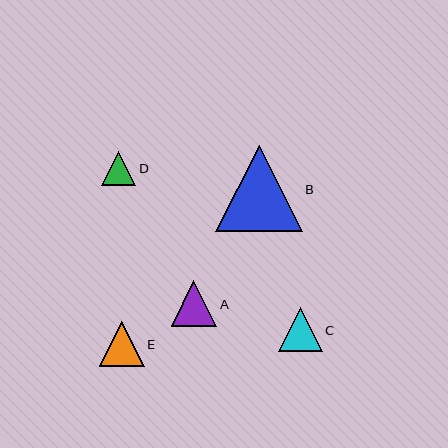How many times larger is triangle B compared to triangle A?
Triangle B is approximately 1.9 times the size of triangle A.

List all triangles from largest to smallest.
From largest to smallest: B, A, E, C, D.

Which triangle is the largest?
Triangle B is the largest with a size of approximately 86 pixels.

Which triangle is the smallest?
Triangle D is the smallest with a size of approximately 34 pixels.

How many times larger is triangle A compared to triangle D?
Triangle A is approximately 1.3 times the size of triangle D.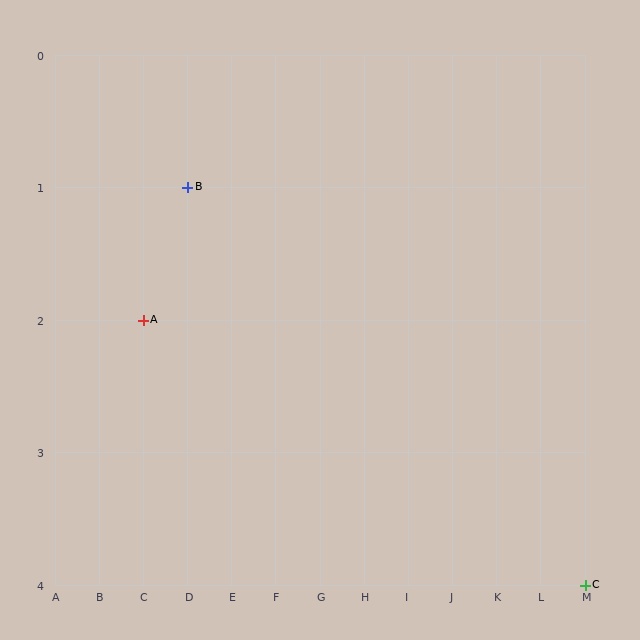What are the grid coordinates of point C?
Point C is at grid coordinates (M, 4).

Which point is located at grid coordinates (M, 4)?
Point C is at (M, 4).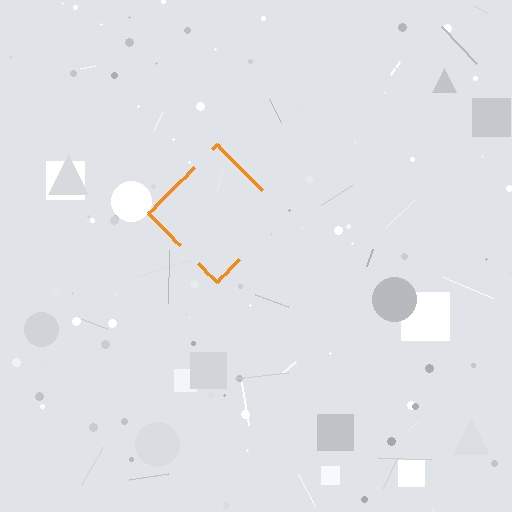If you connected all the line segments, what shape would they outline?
They would outline a diamond.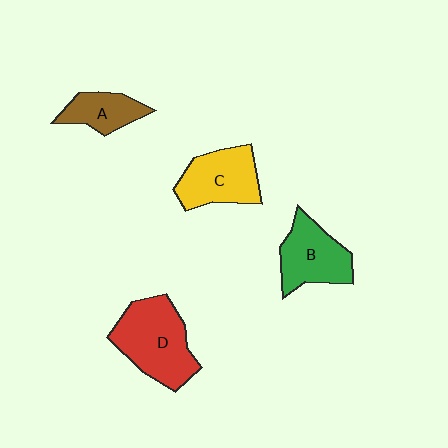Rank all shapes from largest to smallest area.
From largest to smallest: D (red), C (yellow), B (green), A (brown).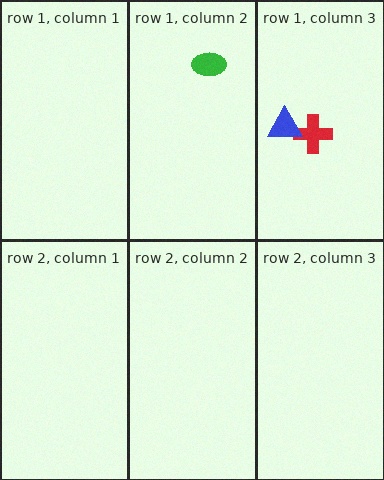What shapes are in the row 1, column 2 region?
The green ellipse.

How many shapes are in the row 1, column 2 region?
1.